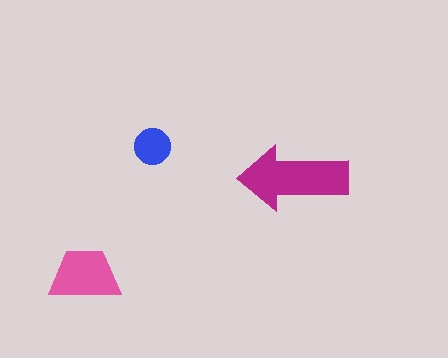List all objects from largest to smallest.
The magenta arrow, the pink trapezoid, the blue circle.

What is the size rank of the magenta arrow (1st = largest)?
1st.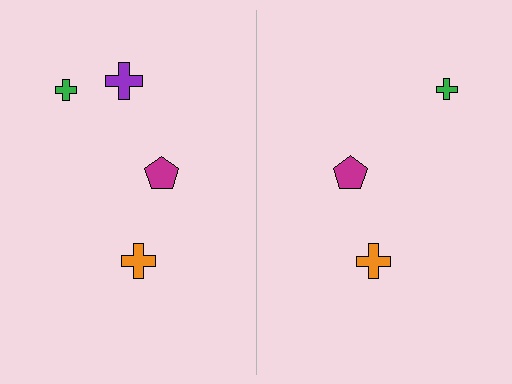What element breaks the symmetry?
A purple cross is missing from the right side.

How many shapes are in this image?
There are 7 shapes in this image.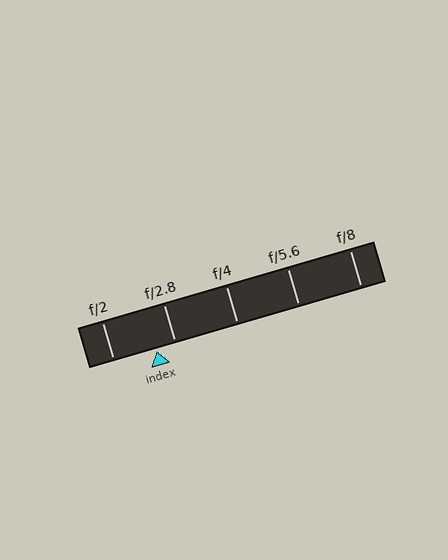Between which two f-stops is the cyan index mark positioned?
The index mark is between f/2 and f/2.8.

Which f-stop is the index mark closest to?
The index mark is closest to f/2.8.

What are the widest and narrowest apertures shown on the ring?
The widest aperture shown is f/2 and the narrowest is f/8.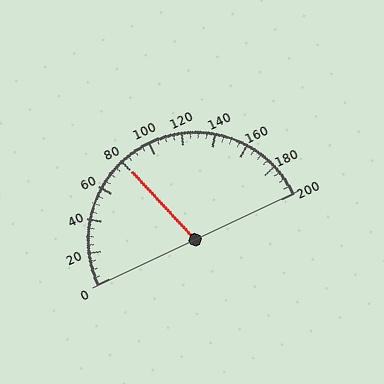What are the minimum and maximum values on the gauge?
The gauge ranges from 0 to 200.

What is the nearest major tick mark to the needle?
The nearest major tick mark is 80.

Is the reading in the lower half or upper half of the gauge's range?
The reading is in the lower half of the range (0 to 200).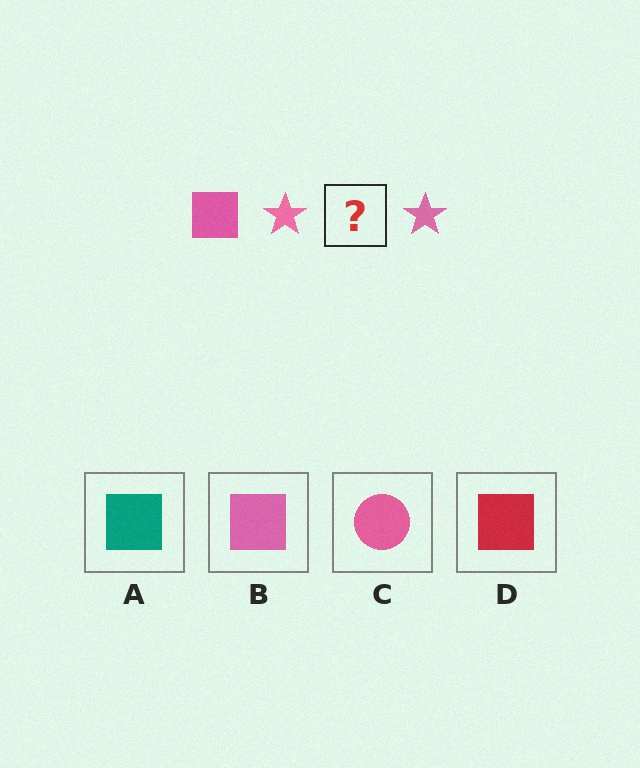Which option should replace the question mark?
Option B.